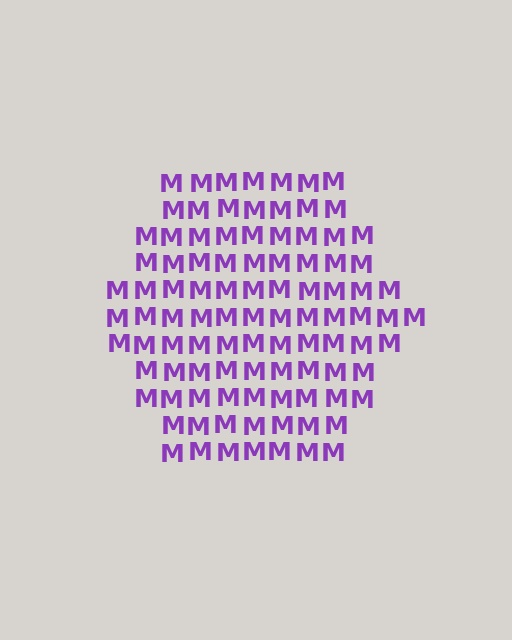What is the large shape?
The large shape is a hexagon.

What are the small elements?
The small elements are letter M's.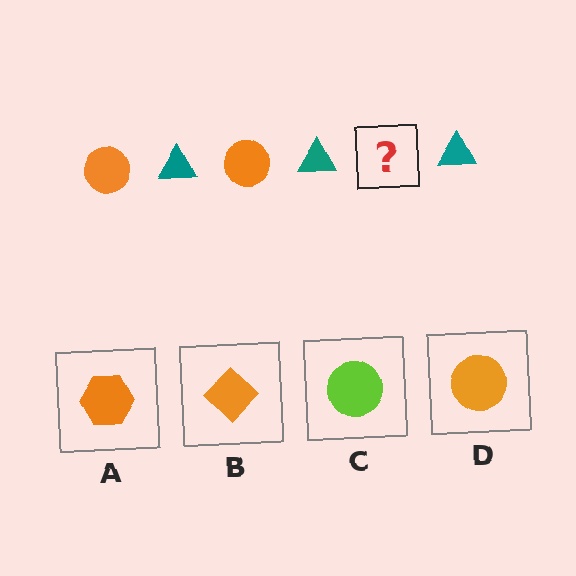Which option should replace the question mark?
Option D.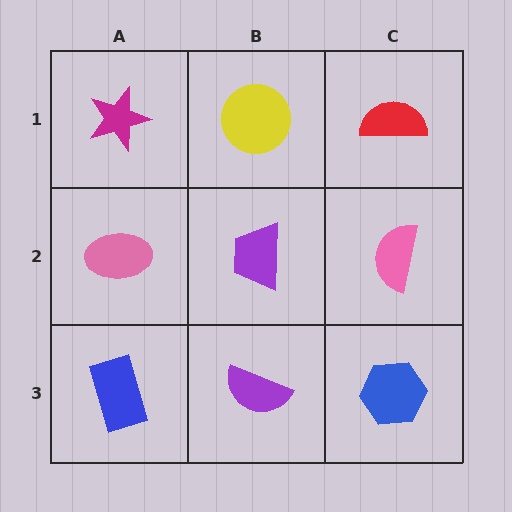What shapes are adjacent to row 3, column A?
A pink ellipse (row 2, column A), a purple semicircle (row 3, column B).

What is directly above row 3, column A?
A pink ellipse.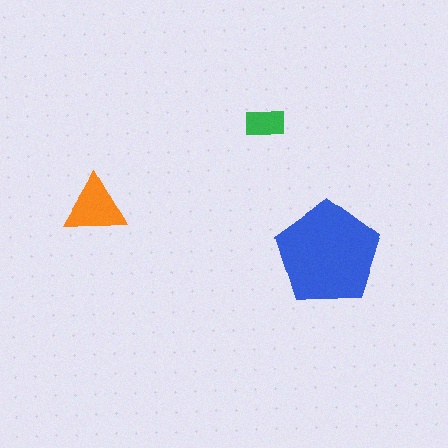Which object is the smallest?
The green rectangle.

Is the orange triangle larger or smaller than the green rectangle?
Larger.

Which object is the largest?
The blue pentagon.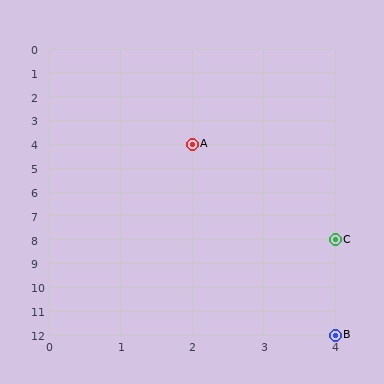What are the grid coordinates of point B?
Point B is at grid coordinates (4, 12).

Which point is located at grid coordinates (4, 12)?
Point B is at (4, 12).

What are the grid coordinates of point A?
Point A is at grid coordinates (2, 4).